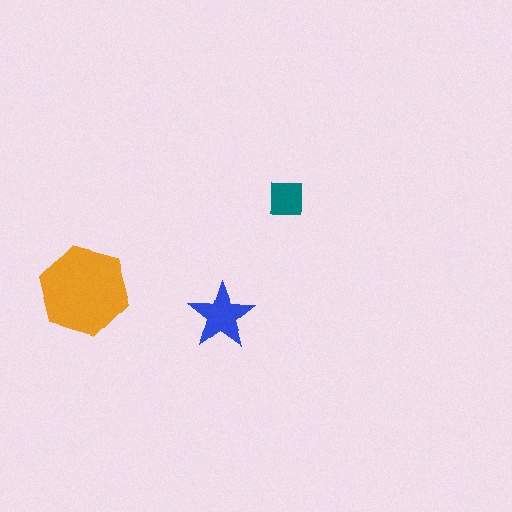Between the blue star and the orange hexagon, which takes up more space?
The orange hexagon.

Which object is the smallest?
The teal square.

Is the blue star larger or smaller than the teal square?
Larger.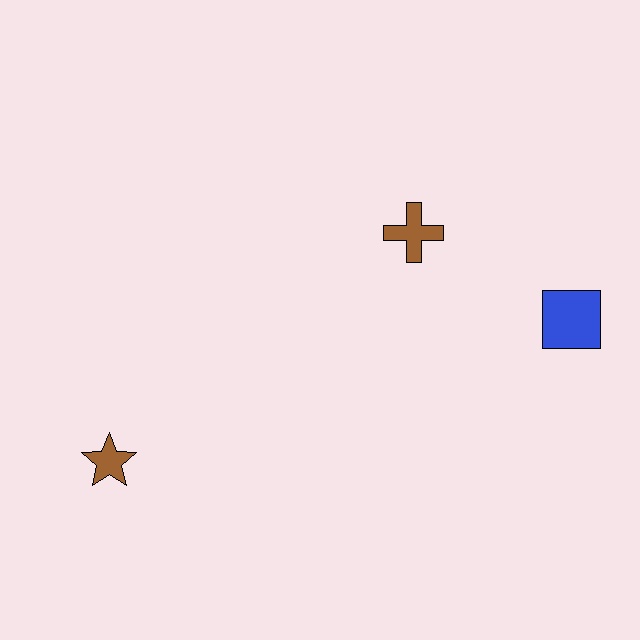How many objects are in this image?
There are 3 objects.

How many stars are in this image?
There is 1 star.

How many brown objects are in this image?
There are 2 brown objects.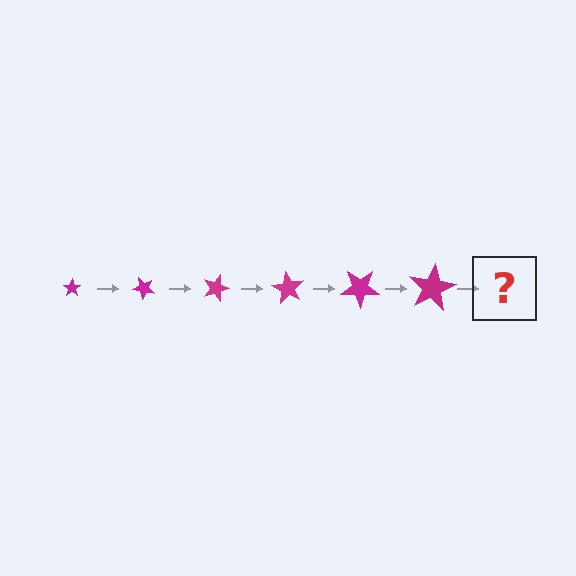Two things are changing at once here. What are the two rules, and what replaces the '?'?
The two rules are that the star grows larger each step and it rotates 45 degrees each step. The '?' should be a star, larger than the previous one and rotated 270 degrees from the start.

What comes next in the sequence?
The next element should be a star, larger than the previous one and rotated 270 degrees from the start.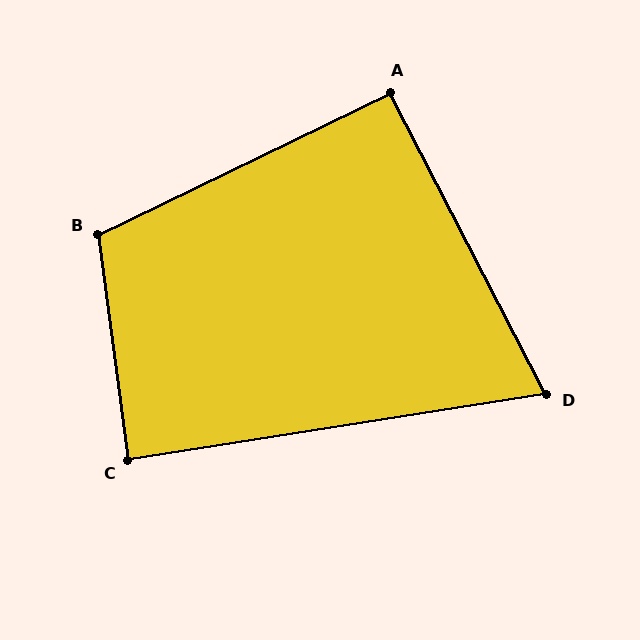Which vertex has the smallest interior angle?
D, at approximately 72 degrees.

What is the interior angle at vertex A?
Approximately 91 degrees (approximately right).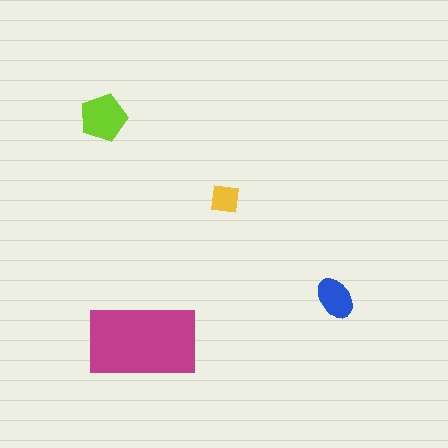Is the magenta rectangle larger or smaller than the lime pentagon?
Larger.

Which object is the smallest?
The yellow square.